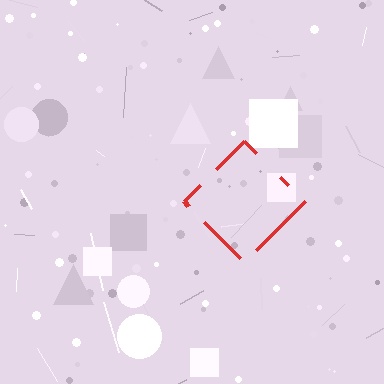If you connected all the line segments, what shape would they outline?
They would outline a diamond.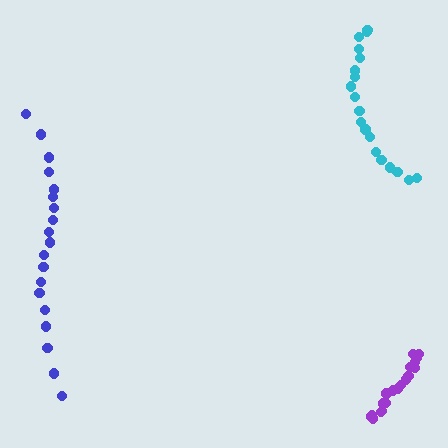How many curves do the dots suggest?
There are 3 distinct paths.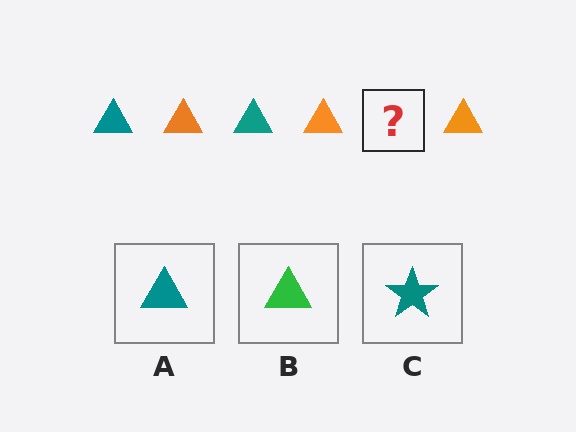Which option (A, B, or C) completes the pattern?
A.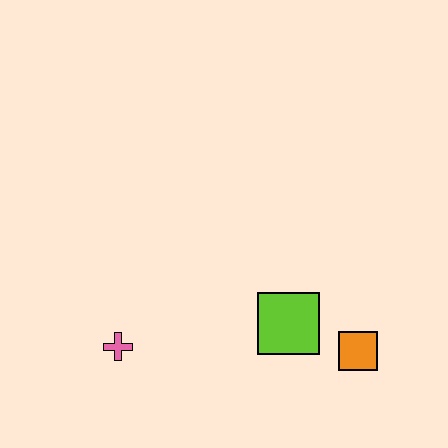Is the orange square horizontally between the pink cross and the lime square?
No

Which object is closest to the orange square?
The lime square is closest to the orange square.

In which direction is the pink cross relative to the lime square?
The pink cross is to the left of the lime square.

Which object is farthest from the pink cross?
The orange square is farthest from the pink cross.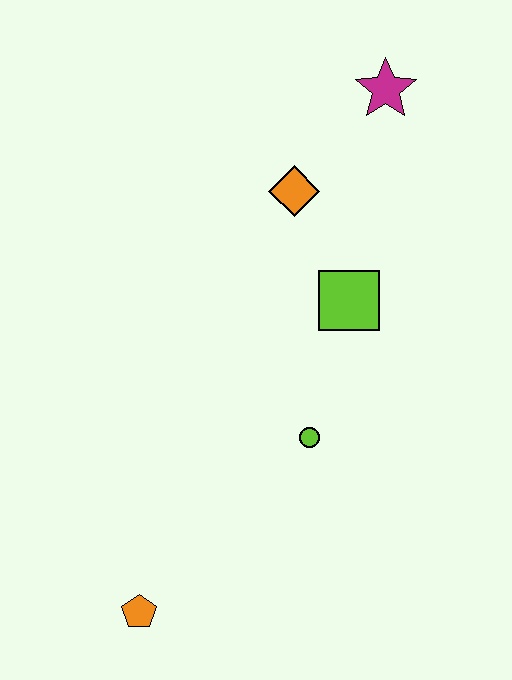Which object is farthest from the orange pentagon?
The magenta star is farthest from the orange pentagon.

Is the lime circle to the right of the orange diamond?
Yes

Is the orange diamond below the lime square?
No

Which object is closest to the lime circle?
The lime square is closest to the lime circle.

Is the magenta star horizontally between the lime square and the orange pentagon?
No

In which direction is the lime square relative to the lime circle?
The lime square is above the lime circle.